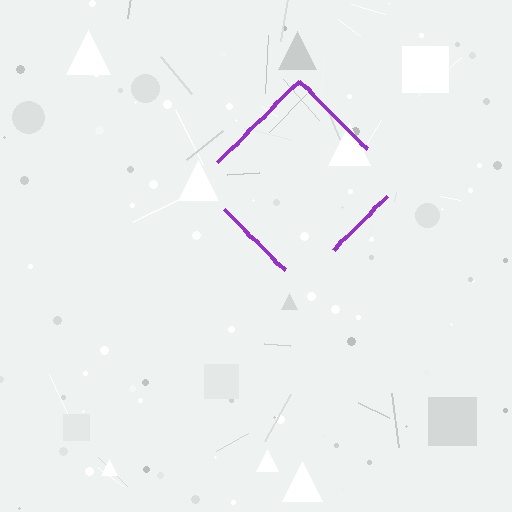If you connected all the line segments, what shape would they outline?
They would outline a diamond.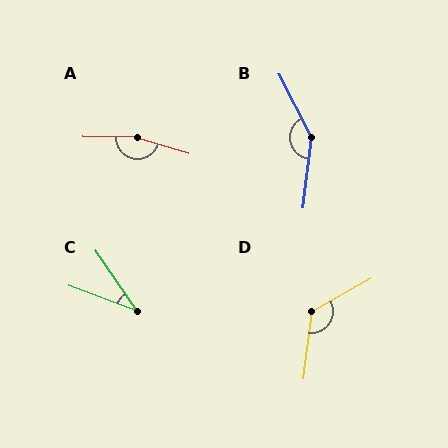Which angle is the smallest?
C, at approximately 35 degrees.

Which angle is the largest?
A, at approximately 164 degrees.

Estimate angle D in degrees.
Approximately 126 degrees.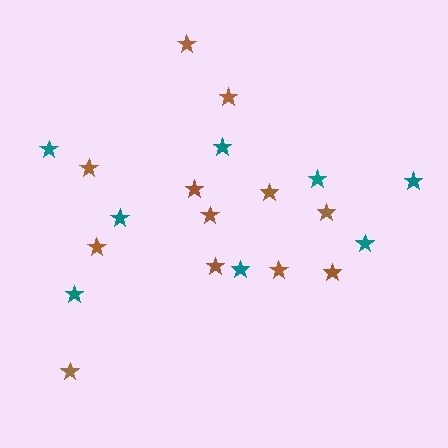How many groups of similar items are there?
There are 2 groups: one group of teal stars (8) and one group of brown stars (12).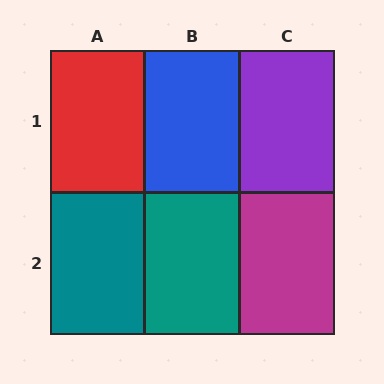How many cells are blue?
1 cell is blue.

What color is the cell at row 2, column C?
Magenta.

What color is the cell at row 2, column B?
Teal.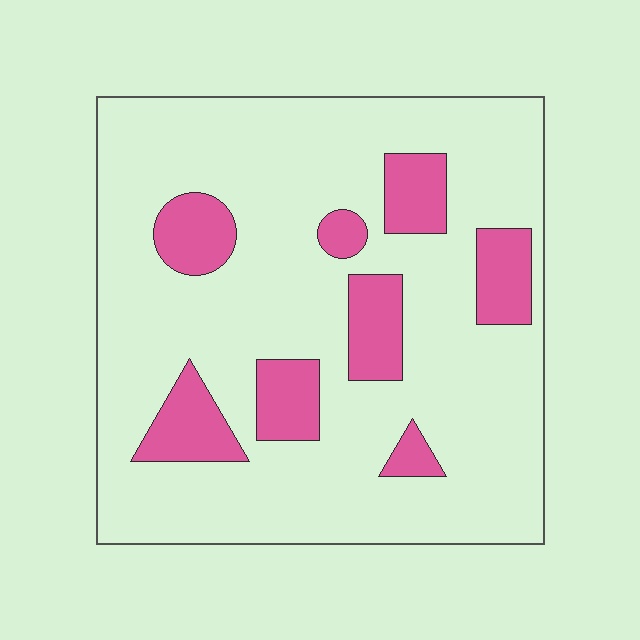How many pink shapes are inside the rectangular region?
8.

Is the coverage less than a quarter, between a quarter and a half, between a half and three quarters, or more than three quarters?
Less than a quarter.